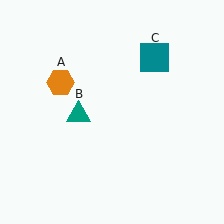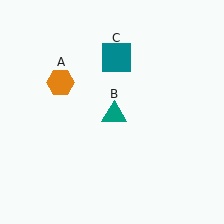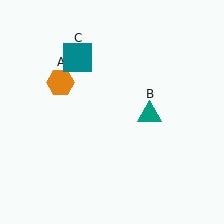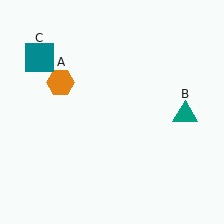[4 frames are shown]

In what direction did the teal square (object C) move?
The teal square (object C) moved left.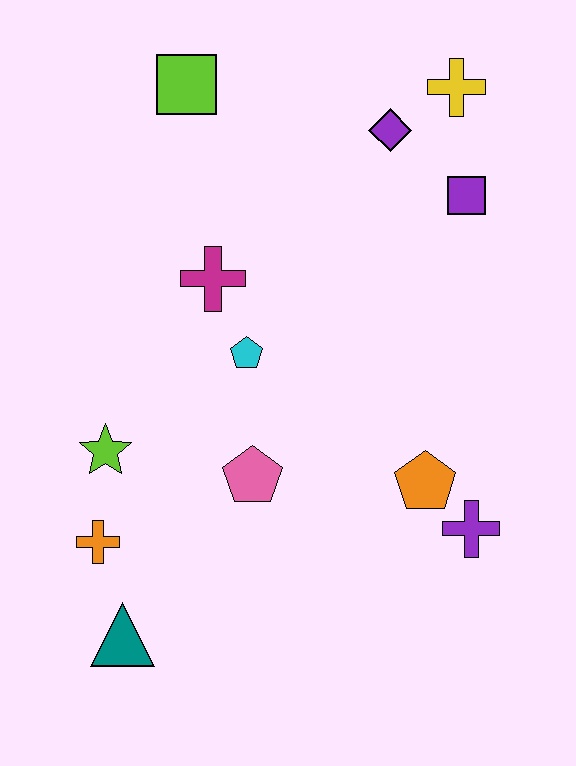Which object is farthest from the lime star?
The yellow cross is farthest from the lime star.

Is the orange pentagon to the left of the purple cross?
Yes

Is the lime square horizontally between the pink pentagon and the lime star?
Yes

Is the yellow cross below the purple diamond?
No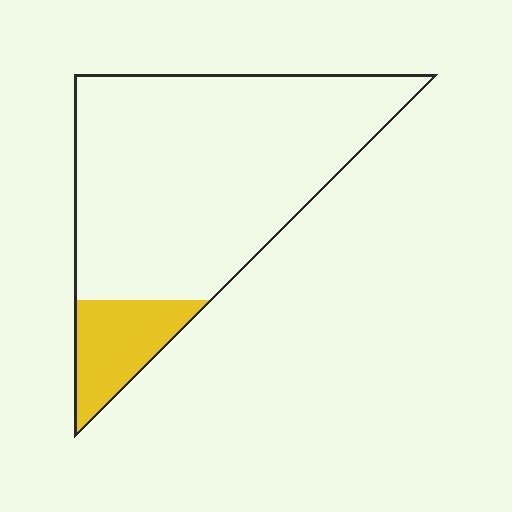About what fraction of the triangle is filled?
About one eighth (1/8).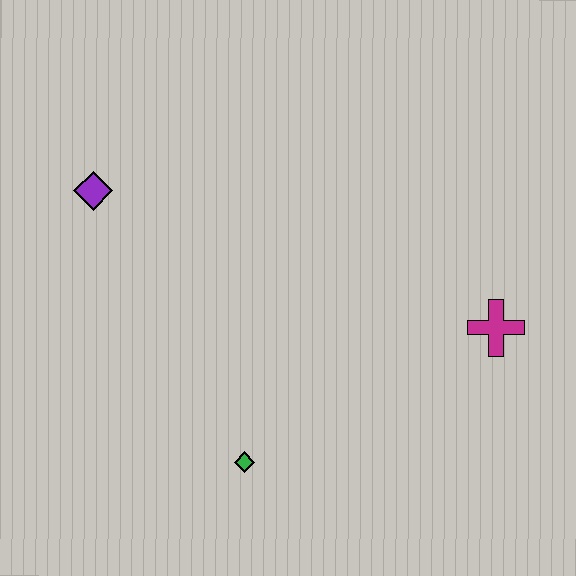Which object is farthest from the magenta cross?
The purple diamond is farthest from the magenta cross.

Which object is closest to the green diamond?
The magenta cross is closest to the green diamond.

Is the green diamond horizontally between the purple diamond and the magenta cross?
Yes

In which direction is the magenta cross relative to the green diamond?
The magenta cross is to the right of the green diamond.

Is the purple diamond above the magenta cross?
Yes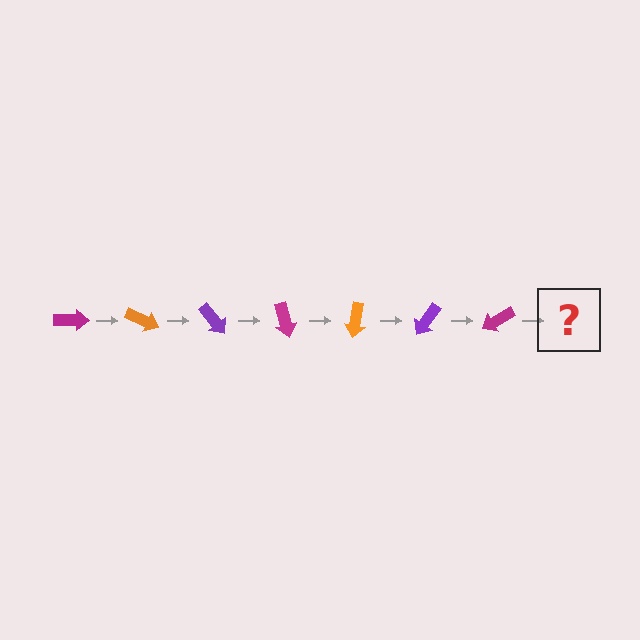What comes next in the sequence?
The next element should be an orange arrow, rotated 175 degrees from the start.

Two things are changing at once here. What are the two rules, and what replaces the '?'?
The two rules are that it rotates 25 degrees each step and the color cycles through magenta, orange, and purple. The '?' should be an orange arrow, rotated 175 degrees from the start.